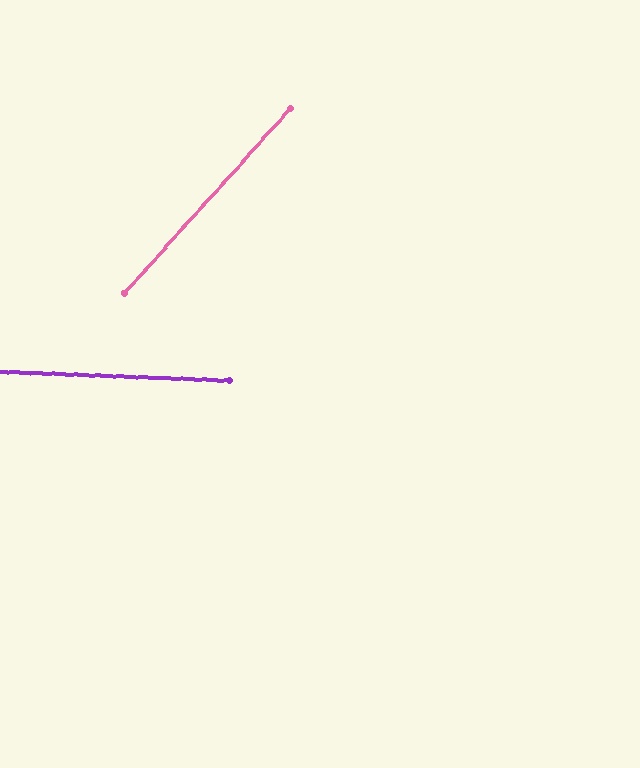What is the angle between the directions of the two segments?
Approximately 50 degrees.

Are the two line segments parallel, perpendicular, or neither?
Neither parallel nor perpendicular — they differ by about 50°.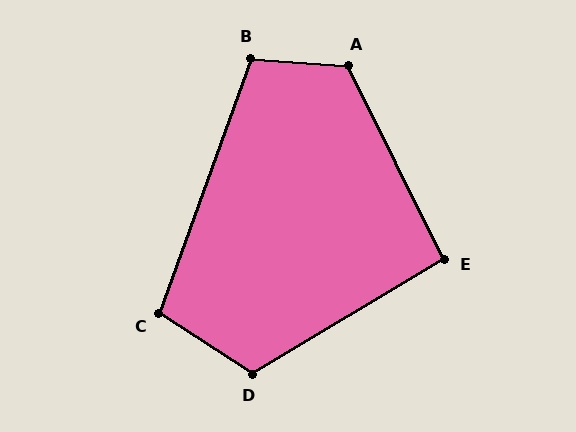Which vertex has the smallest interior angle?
E, at approximately 95 degrees.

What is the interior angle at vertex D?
Approximately 116 degrees (obtuse).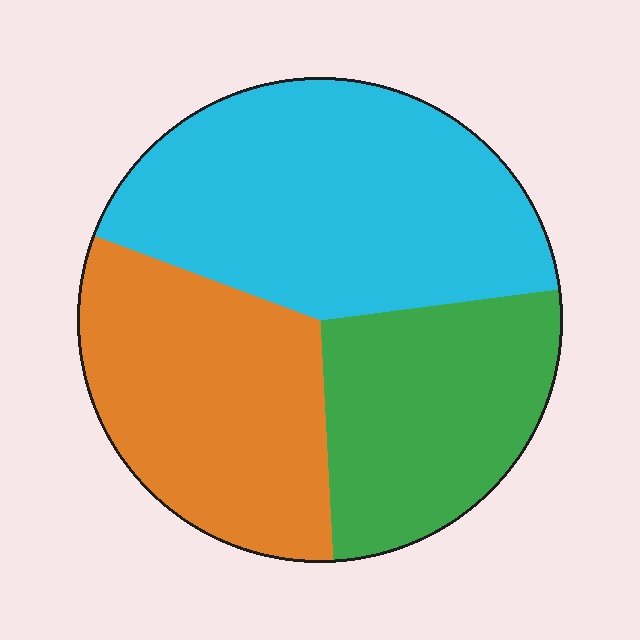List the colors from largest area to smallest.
From largest to smallest: cyan, orange, green.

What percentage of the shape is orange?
Orange takes up about one third (1/3) of the shape.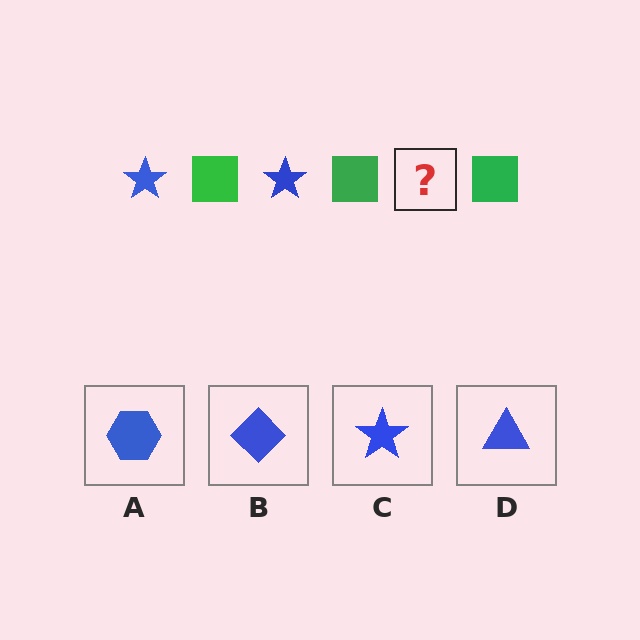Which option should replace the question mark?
Option C.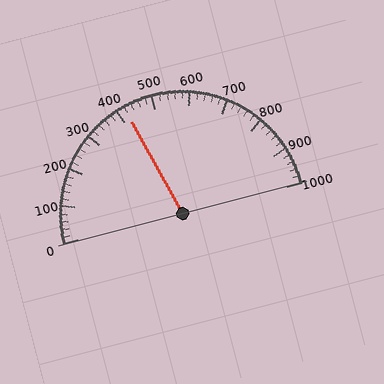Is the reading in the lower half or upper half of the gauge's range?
The reading is in the lower half of the range (0 to 1000).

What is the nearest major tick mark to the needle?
The nearest major tick mark is 400.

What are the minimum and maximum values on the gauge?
The gauge ranges from 0 to 1000.